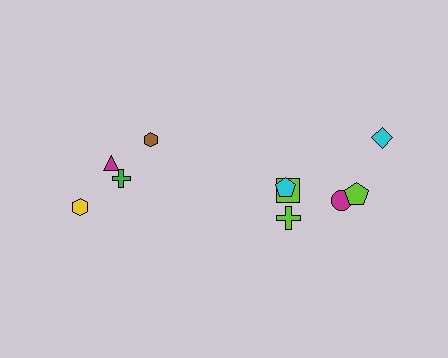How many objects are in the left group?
There are 4 objects.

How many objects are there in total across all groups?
There are 10 objects.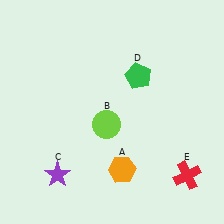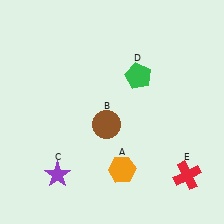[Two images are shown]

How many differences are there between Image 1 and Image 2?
There is 1 difference between the two images.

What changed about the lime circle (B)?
In Image 1, B is lime. In Image 2, it changed to brown.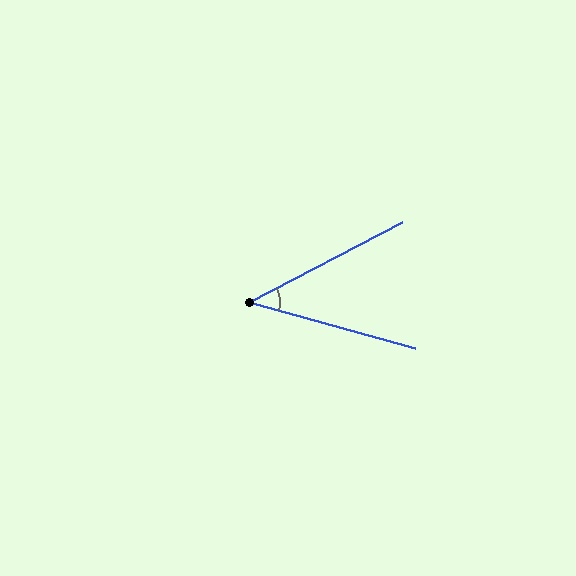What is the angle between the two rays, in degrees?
Approximately 43 degrees.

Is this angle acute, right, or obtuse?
It is acute.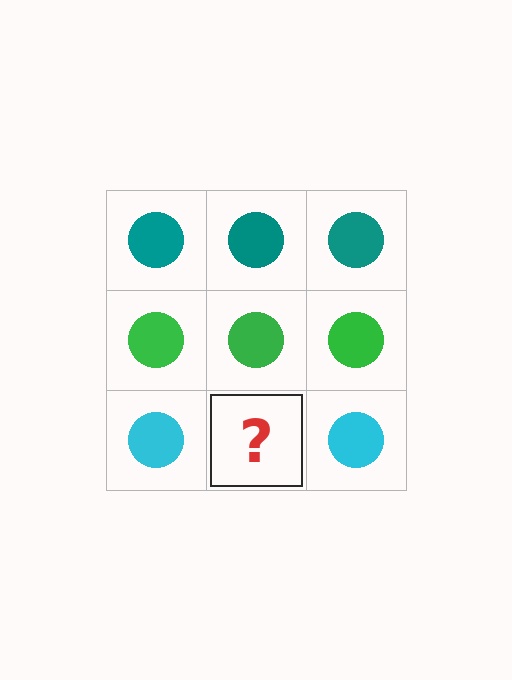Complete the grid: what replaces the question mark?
The question mark should be replaced with a cyan circle.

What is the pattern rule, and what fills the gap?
The rule is that each row has a consistent color. The gap should be filled with a cyan circle.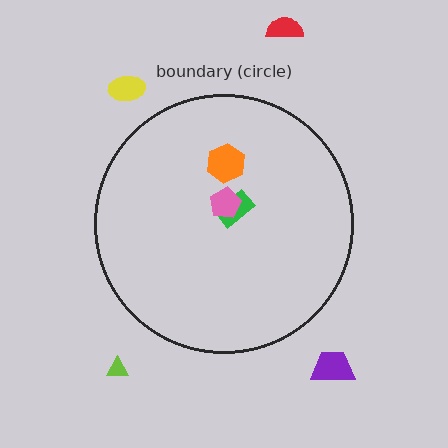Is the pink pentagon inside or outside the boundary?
Inside.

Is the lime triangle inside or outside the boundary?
Outside.